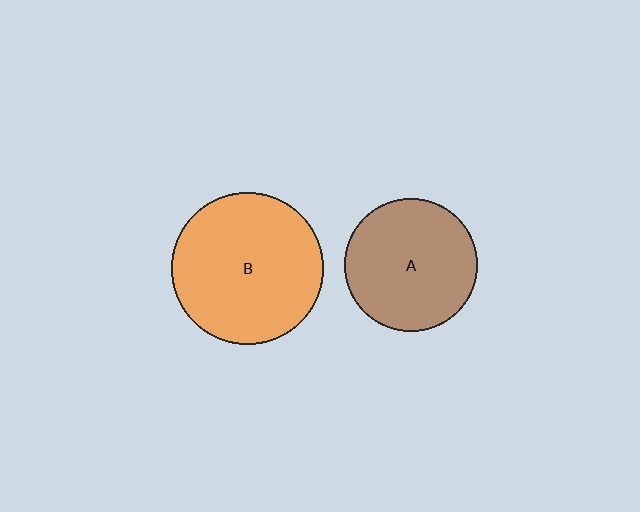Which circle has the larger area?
Circle B (orange).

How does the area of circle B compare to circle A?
Approximately 1.3 times.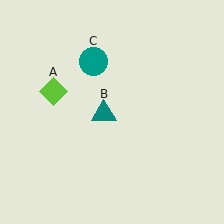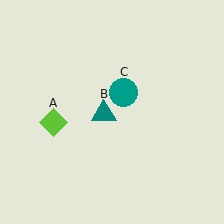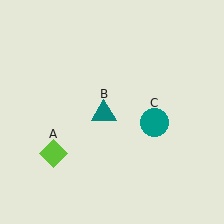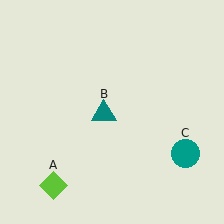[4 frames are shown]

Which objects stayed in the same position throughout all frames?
Teal triangle (object B) remained stationary.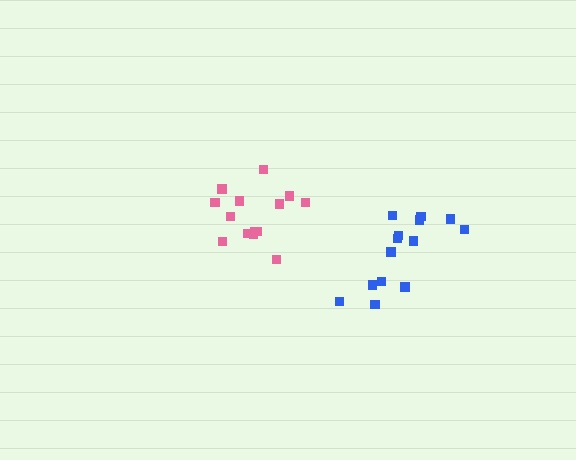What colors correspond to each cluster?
The clusters are colored: blue, pink.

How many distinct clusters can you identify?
There are 2 distinct clusters.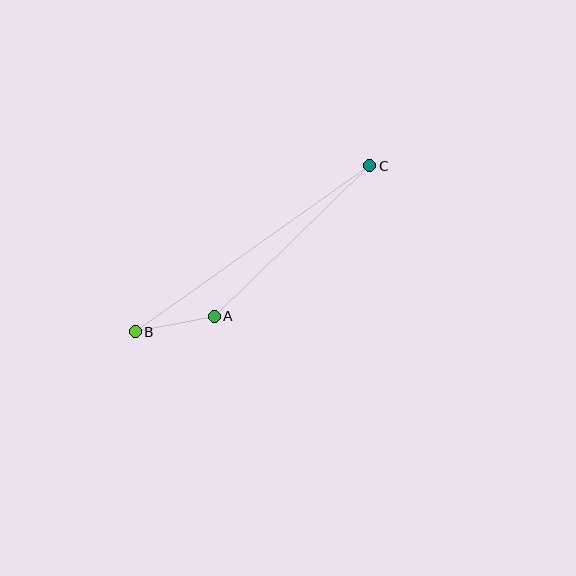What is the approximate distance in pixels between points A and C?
The distance between A and C is approximately 216 pixels.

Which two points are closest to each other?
Points A and B are closest to each other.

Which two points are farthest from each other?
Points B and C are farthest from each other.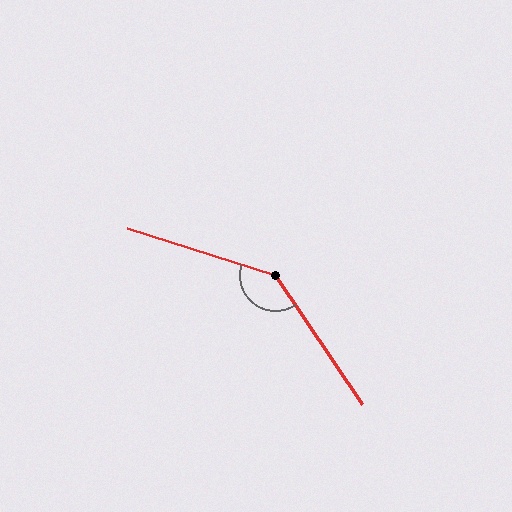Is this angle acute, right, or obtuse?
It is obtuse.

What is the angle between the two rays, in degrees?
Approximately 142 degrees.